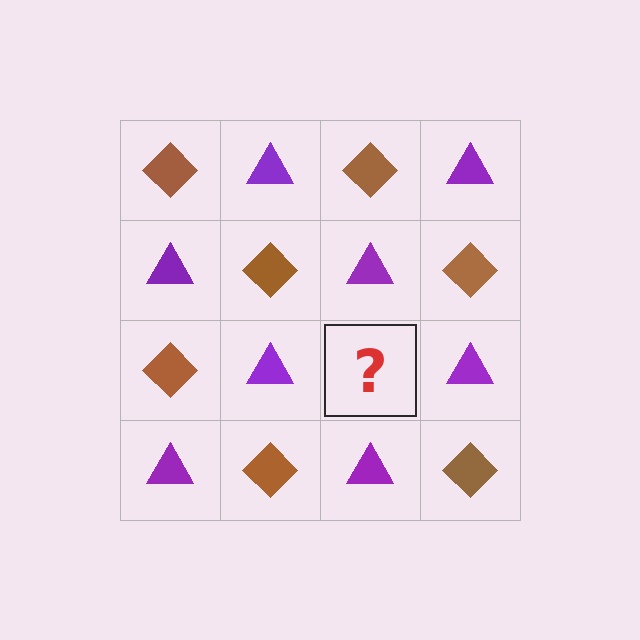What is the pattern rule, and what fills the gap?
The rule is that it alternates brown diamond and purple triangle in a checkerboard pattern. The gap should be filled with a brown diamond.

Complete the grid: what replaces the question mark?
The question mark should be replaced with a brown diamond.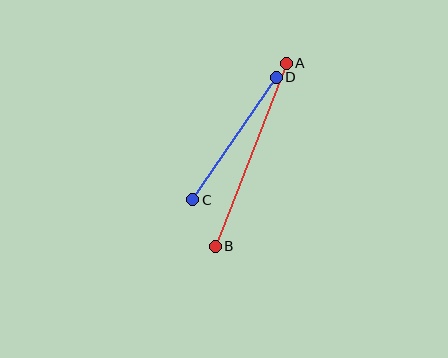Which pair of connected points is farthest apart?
Points A and B are farthest apart.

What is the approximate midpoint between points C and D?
The midpoint is at approximately (235, 139) pixels.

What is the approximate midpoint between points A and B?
The midpoint is at approximately (251, 155) pixels.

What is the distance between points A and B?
The distance is approximately 196 pixels.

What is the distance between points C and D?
The distance is approximately 148 pixels.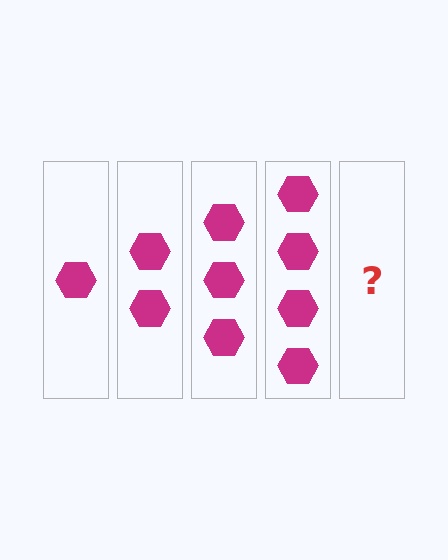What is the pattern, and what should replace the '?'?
The pattern is that each step adds one more hexagon. The '?' should be 5 hexagons.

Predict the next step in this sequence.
The next step is 5 hexagons.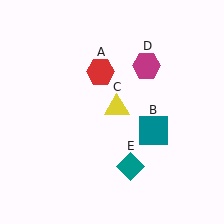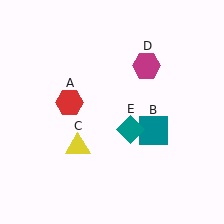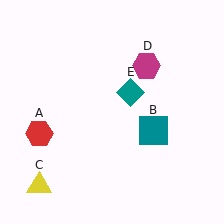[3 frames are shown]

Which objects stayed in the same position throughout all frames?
Teal square (object B) and magenta hexagon (object D) remained stationary.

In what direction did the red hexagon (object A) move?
The red hexagon (object A) moved down and to the left.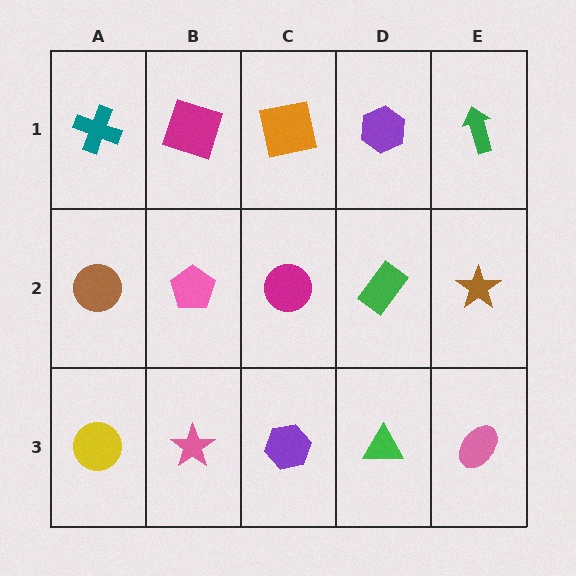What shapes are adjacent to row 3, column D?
A green rectangle (row 2, column D), a purple hexagon (row 3, column C), a pink ellipse (row 3, column E).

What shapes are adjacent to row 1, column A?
A brown circle (row 2, column A), a magenta square (row 1, column B).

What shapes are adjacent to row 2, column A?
A teal cross (row 1, column A), a yellow circle (row 3, column A), a pink pentagon (row 2, column B).